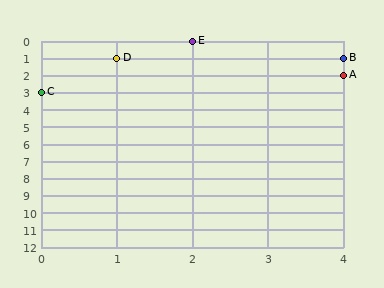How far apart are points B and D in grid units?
Points B and D are 3 columns apart.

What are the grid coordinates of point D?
Point D is at grid coordinates (1, 1).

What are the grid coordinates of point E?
Point E is at grid coordinates (2, 0).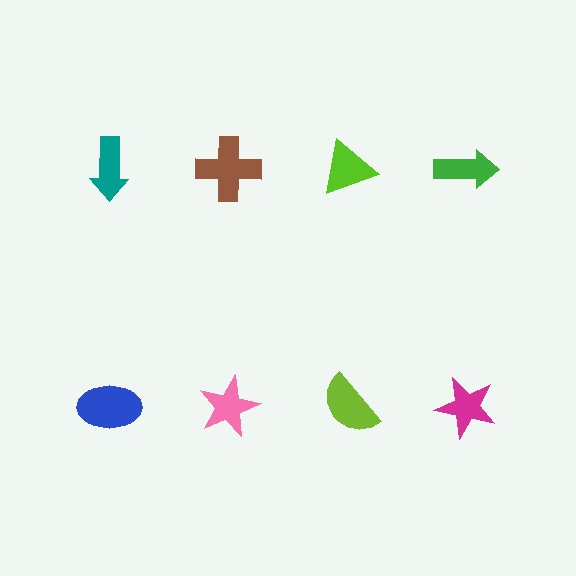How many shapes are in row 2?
4 shapes.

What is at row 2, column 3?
A lime semicircle.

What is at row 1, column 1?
A teal arrow.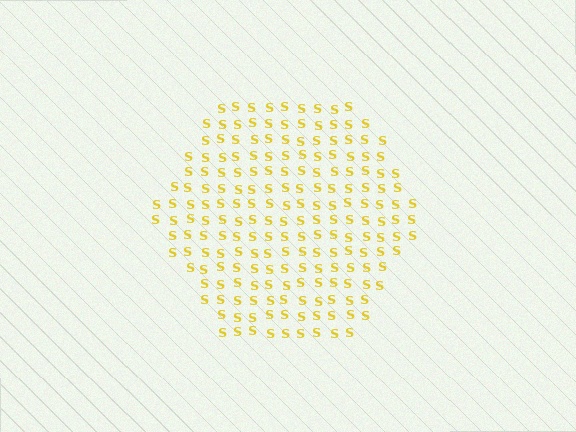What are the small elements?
The small elements are letter S's.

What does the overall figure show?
The overall figure shows a hexagon.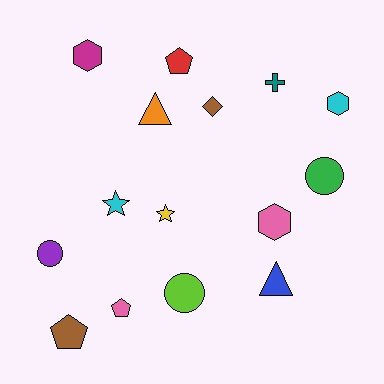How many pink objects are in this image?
There are 2 pink objects.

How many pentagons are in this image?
There are 3 pentagons.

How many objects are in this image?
There are 15 objects.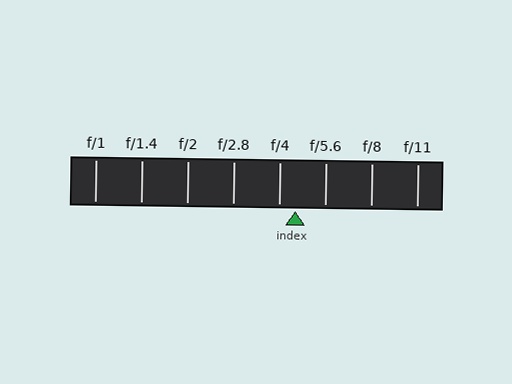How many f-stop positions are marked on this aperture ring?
There are 8 f-stop positions marked.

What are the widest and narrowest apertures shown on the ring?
The widest aperture shown is f/1 and the narrowest is f/11.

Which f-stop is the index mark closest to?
The index mark is closest to f/4.